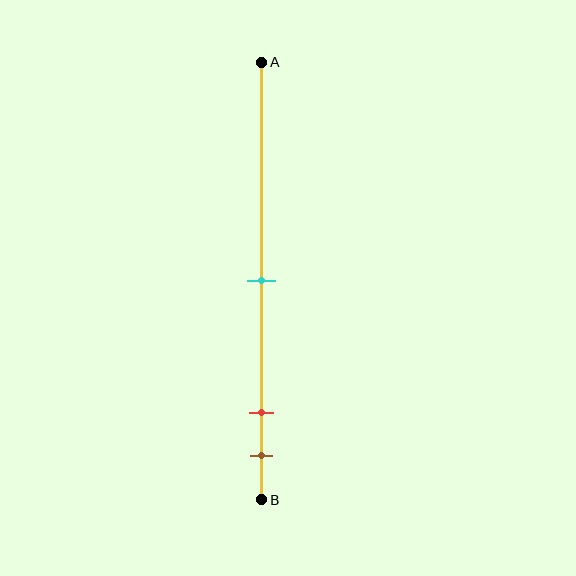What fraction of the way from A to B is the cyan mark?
The cyan mark is approximately 50% (0.5) of the way from A to B.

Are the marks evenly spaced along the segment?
No, the marks are not evenly spaced.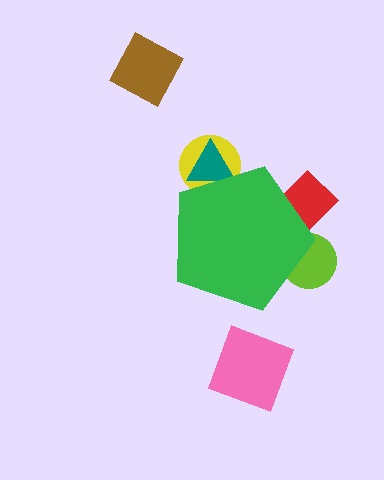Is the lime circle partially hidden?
Yes, the lime circle is partially hidden behind the green pentagon.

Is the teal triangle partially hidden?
Yes, the teal triangle is partially hidden behind the green pentagon.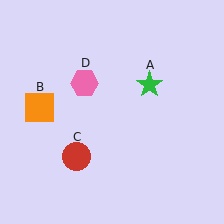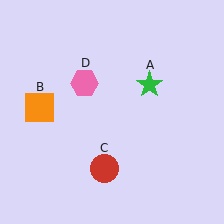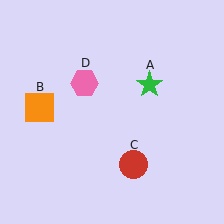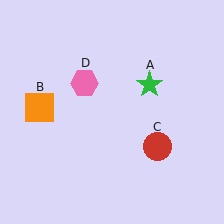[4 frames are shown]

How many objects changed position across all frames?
1 object changed position: red circle (object C).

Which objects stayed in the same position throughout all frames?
Green star (object A) and orange square (object B) and pink hexagon (object D) remained stationary.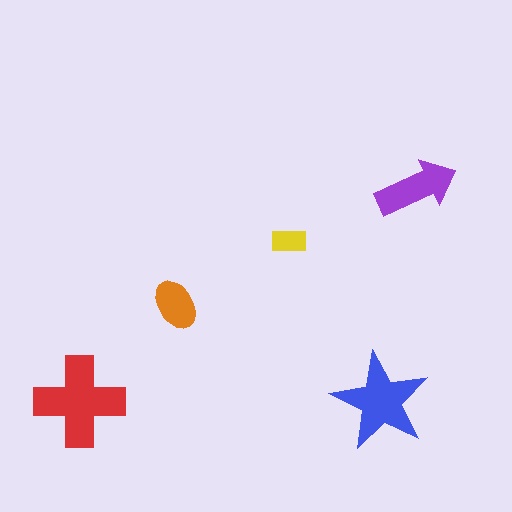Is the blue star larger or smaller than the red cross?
Smaller.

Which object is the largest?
The red cross.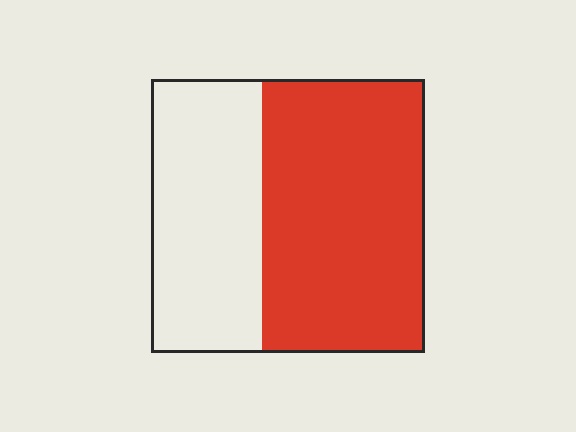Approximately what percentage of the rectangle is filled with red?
Approximately 60%.